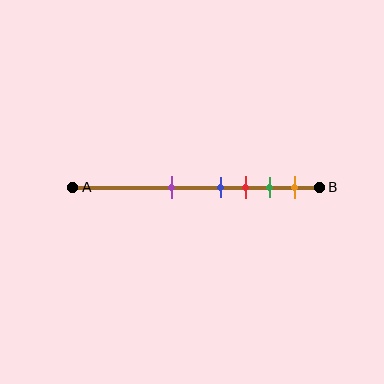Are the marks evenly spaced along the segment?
No, the marks are not evenly spaced.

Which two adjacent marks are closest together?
The blue and red marks are the closest adjacent pair.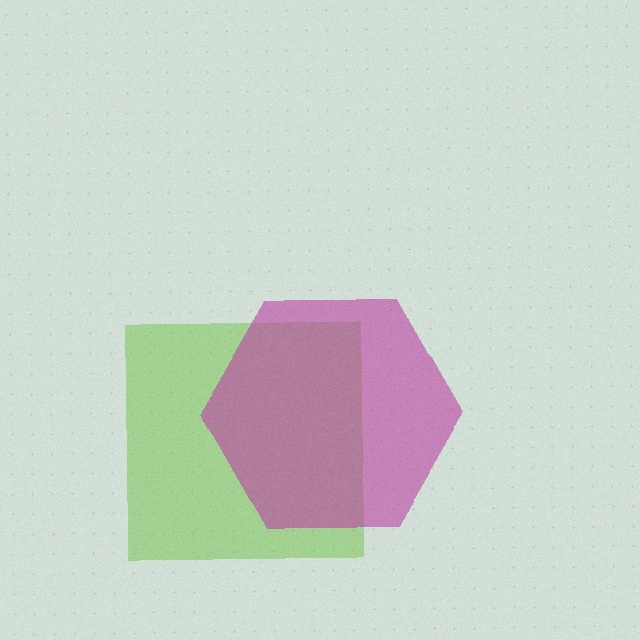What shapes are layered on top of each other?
The layered shapes are: a lime square, a magenta hexagon.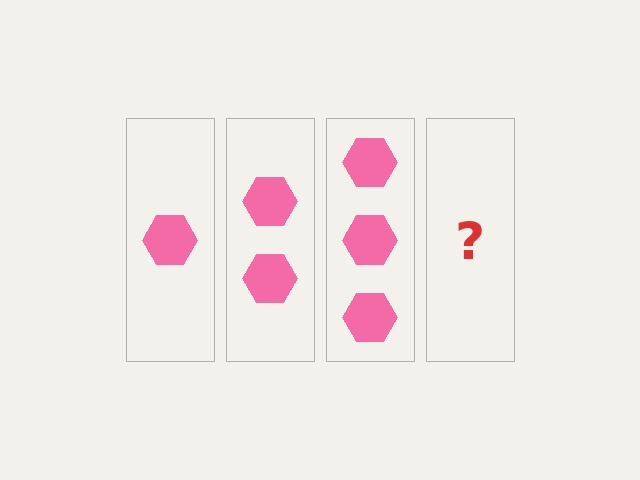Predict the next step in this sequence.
The next step is 4 hexagons.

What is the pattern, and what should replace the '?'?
The pattern is that each step adds one more hexagon. The '?' should be 4 hexagons.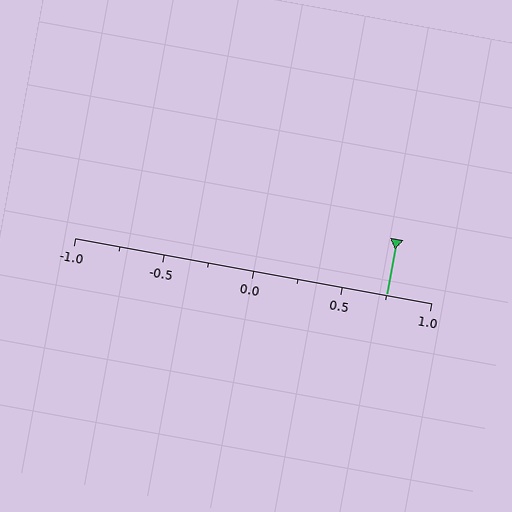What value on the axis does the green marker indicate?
The marker indicates approximately 0.75.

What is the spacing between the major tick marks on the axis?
The major ticks are spaced 0.5 apart.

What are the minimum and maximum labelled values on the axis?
The axis runs from -1.0 to 1.0.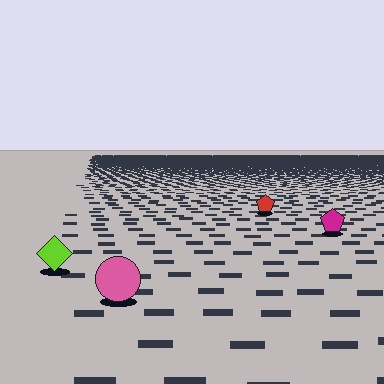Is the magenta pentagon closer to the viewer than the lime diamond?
No. The lime diamond is closer — you can tell from the texture gradient: the ground texture is coarser near it.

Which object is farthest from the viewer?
The red pentagon is farthest from the viewer. It appears smaller and the ground texture around it is denser.